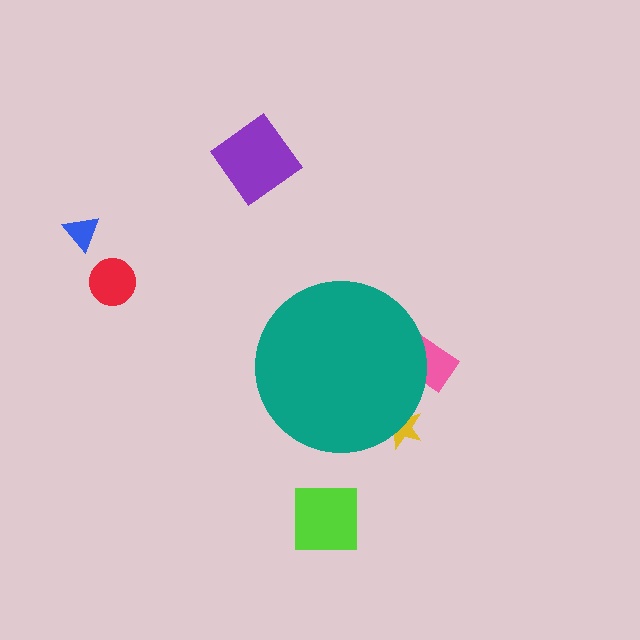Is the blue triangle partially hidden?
No, the blue triangle is fully visible.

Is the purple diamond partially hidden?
No, the purple diamond is fully visible.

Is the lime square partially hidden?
No, the lime square is fully visible.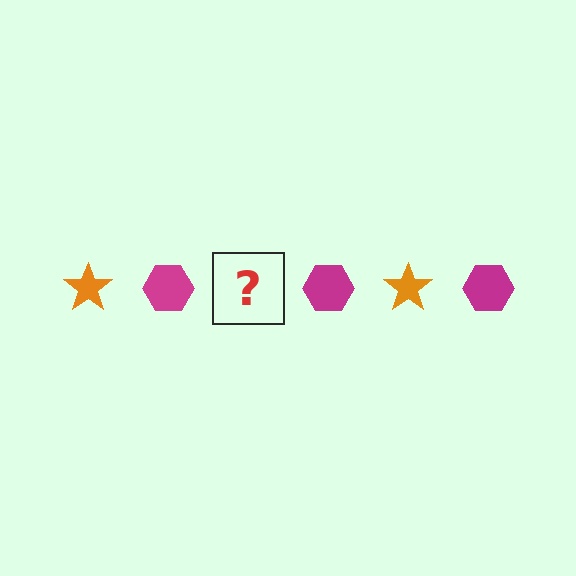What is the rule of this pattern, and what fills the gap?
The rule is that the pattern alternates between orange star and magenta hexagon. The gap should be filled with an orange star.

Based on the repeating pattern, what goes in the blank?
The blank should be an orange star.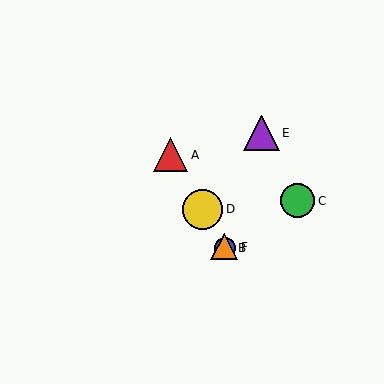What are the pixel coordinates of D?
Object D is at (203, 209).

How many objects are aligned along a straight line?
4 objects (A, B, D, F) are aligned along a straight line.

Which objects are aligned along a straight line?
Objects A, B, D, F are aligned along a straight line.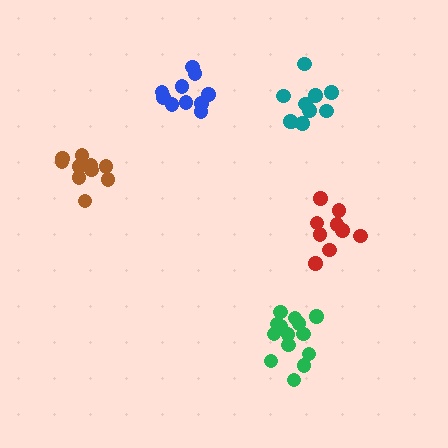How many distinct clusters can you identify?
There are 5 distinct clusters.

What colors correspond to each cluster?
The clusters are colored: brown, blue, teal, green, red.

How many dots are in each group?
Group 1: 10 dots, Group 2: 10 dots, Group 3: 10 dots, Group 4: 15 dots, Group 5: 9 dots (54 total).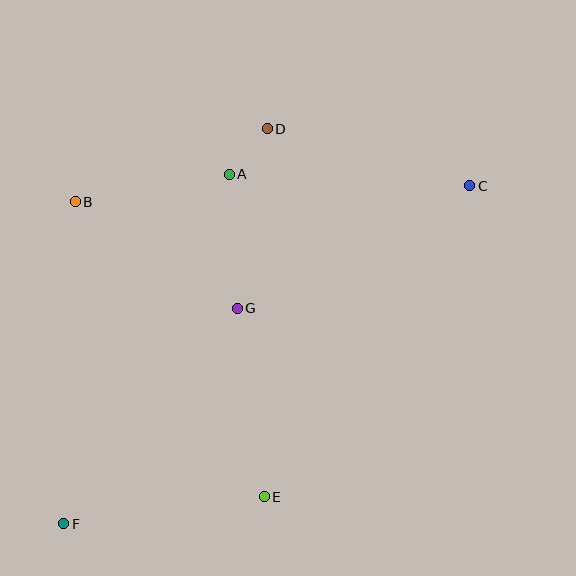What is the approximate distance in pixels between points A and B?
The distance between A and B is approximately 156 pixels.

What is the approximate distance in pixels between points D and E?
The distance between D and E is approximately 368 pixels.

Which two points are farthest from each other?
Points C and F are farthest from each other.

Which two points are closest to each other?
Points A and D are closest to each other.